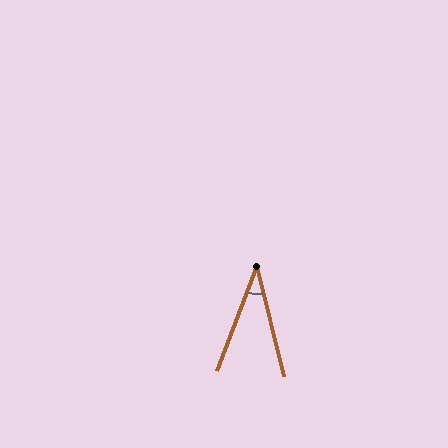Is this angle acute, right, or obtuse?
It is acute.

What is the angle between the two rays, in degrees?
Approximately 35 degrees.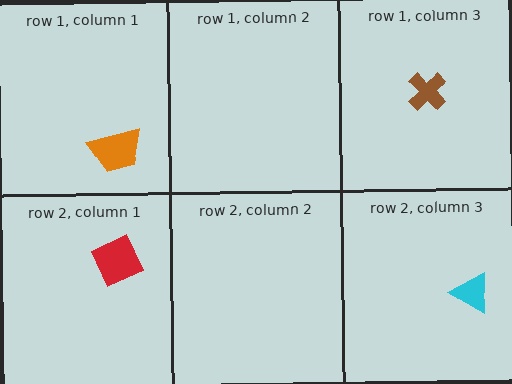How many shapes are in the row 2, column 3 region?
1.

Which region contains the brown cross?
The row 1, column 3 region.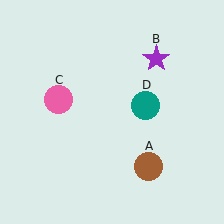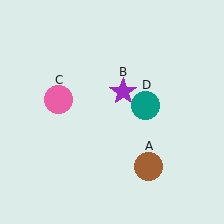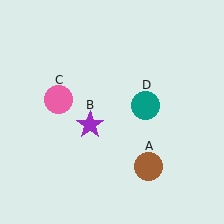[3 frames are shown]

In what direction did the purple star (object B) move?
The purple star (object B) moved down and to the left.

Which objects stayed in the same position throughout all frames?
Brown circle (object A) and pink circle (object C) and teal circle (object D) remained stationary.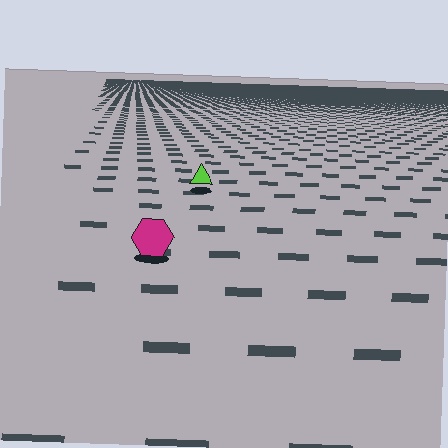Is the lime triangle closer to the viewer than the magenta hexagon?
No. The magenta hexagon is closer — you can tell from the texture gradient: the ground texture is coarser near it.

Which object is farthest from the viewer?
The lime triangle is farthest from the viewer. It appears smaller and the ground texture around it is denser.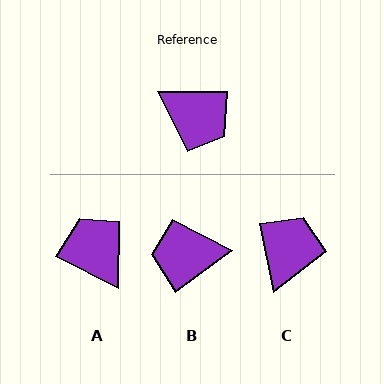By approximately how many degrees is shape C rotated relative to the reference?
Approximately 102 degrees counter-clockwise.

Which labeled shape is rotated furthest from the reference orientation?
A, about 153 degrees away.